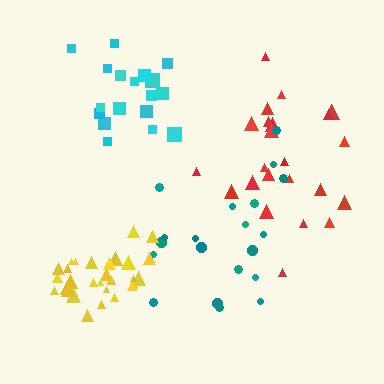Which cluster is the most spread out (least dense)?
Teal.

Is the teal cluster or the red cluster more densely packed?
Red.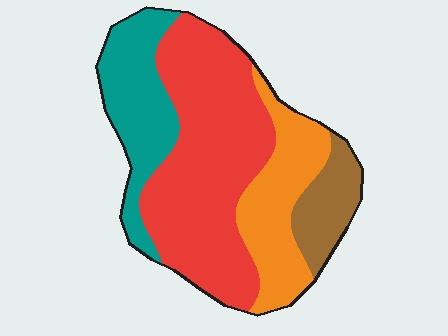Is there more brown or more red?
Red.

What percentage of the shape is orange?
Orange covers around 20% of the shape.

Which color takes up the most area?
Red, at roughly 50%.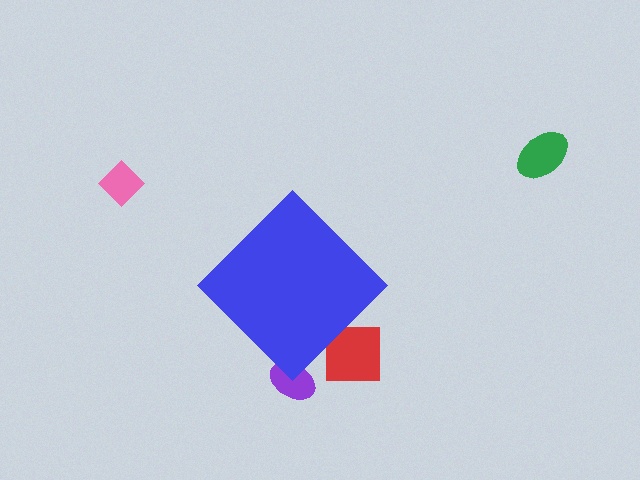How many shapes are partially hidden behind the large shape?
2 shapes are partially hidden.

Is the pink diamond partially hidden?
No, the pink diamond is fully visible.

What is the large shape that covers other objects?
A blue diamond.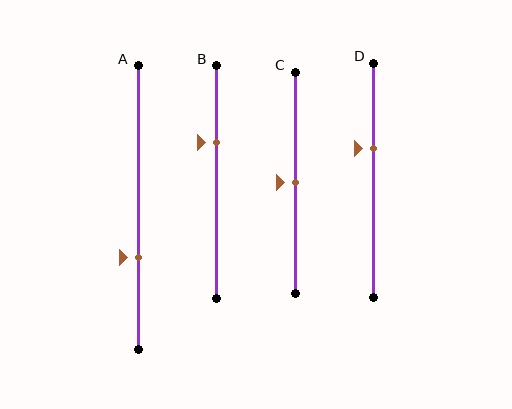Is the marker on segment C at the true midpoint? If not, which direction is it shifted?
Yes, the marker on segment C is at the true midpoint.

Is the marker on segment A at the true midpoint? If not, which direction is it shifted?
No, the marker on segment A is shifted downward by about 18% of the segment length.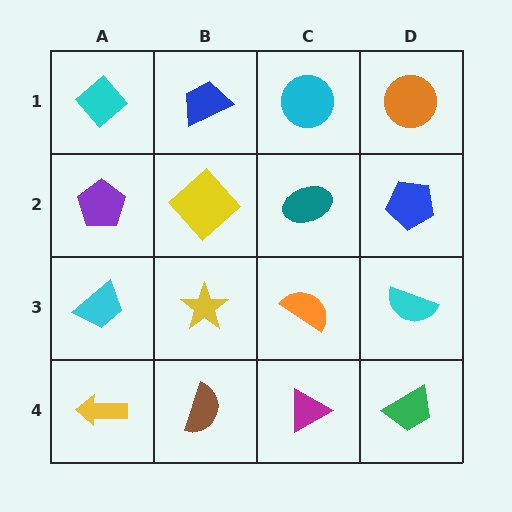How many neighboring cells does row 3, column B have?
4.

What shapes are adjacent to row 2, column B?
A blue trapezoid (row 1, column B), a yellow star (row 3, column B), a purple pentagon (row 2, column A), a teal ellipse (row 2, column C).